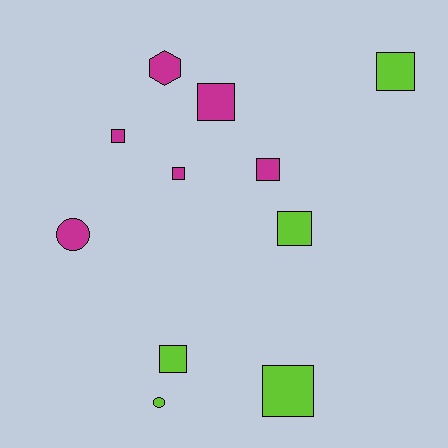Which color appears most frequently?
Magenta, with 6 objects.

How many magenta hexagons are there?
There is 1 magenta hexagon.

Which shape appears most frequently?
Square, with 8 objects.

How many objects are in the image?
There are 11 objects.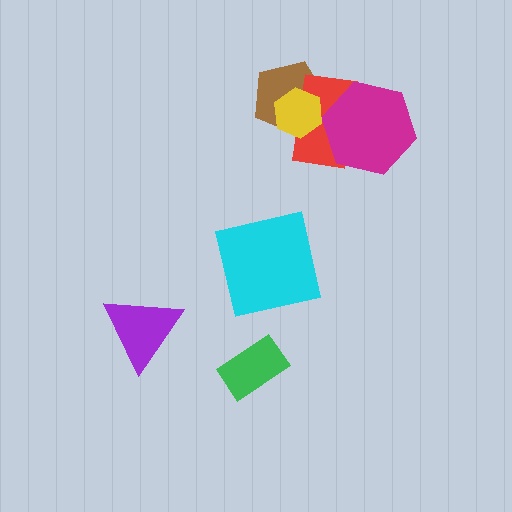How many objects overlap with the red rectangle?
3 objects overlap with the red rectangle.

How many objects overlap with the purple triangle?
0 objects overlap with the purple triangle.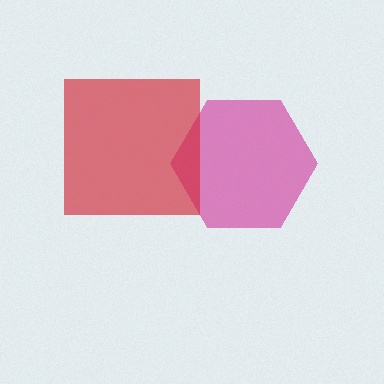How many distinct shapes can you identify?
There are 2 distinct shapes: a magenta hexagon, a red square.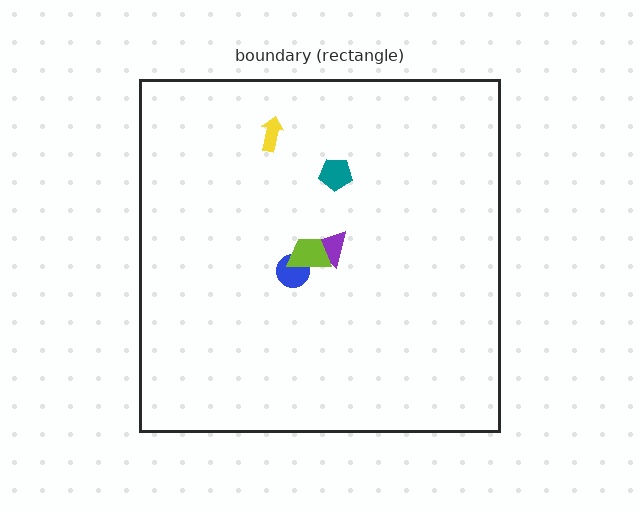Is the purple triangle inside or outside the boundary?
Inside.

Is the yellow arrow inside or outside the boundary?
Inside.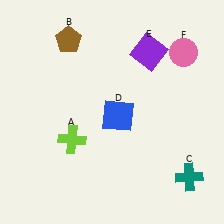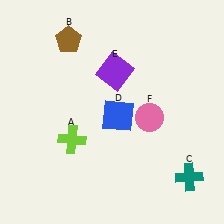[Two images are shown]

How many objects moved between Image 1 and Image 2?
2 objects moved between the two images.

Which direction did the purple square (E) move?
The purple square (E) moved left.